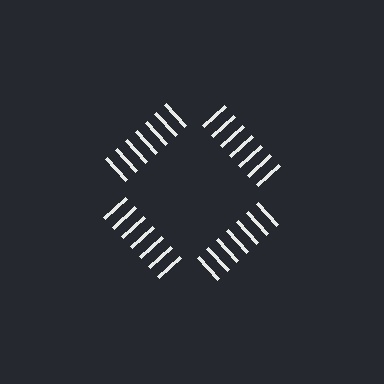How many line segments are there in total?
28 — 7 along each of the 4 edges.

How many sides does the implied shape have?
4 sides — the line-ends trace a square.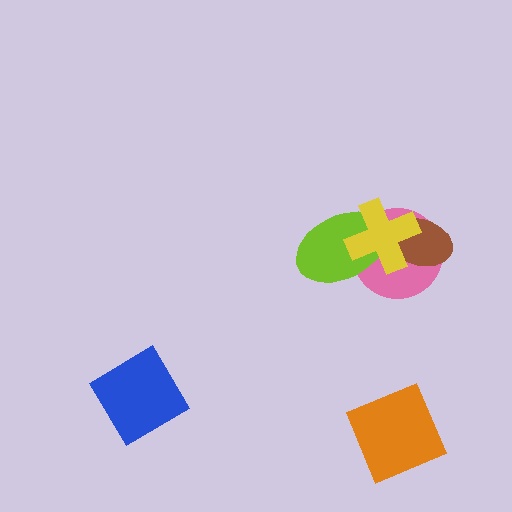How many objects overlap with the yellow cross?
3 objects overlap with the yellow cross.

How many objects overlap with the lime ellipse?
2 objects overlap with the lime ellipse.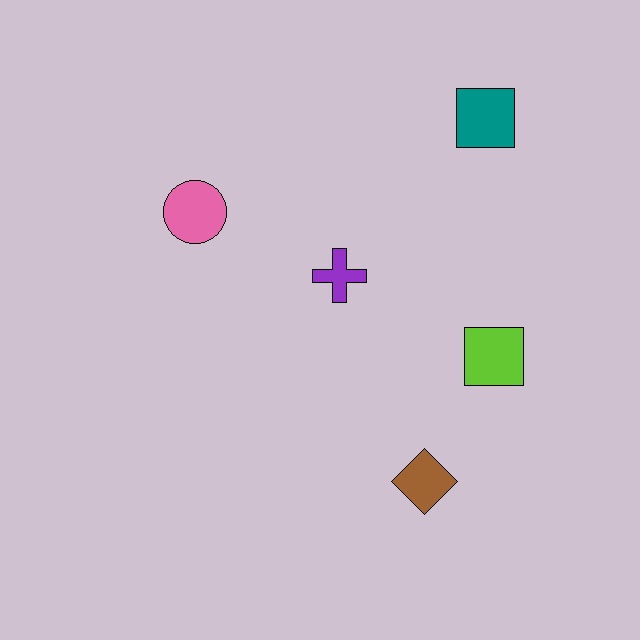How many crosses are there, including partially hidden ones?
There is 1 cross.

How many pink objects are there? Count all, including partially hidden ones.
There is 1 pink object.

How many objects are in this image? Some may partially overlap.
There are 5 objects.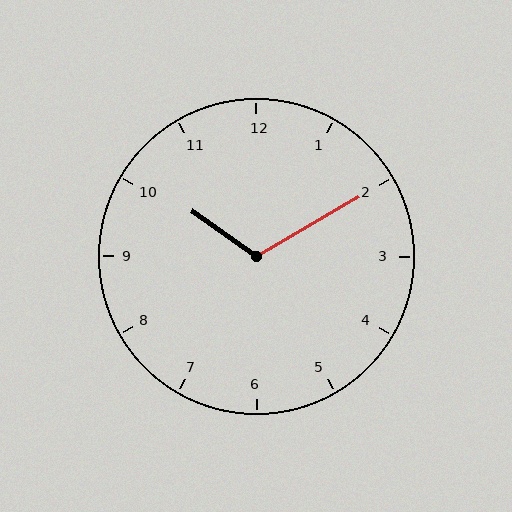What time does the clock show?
10:10.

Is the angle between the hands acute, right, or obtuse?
It is obtuse.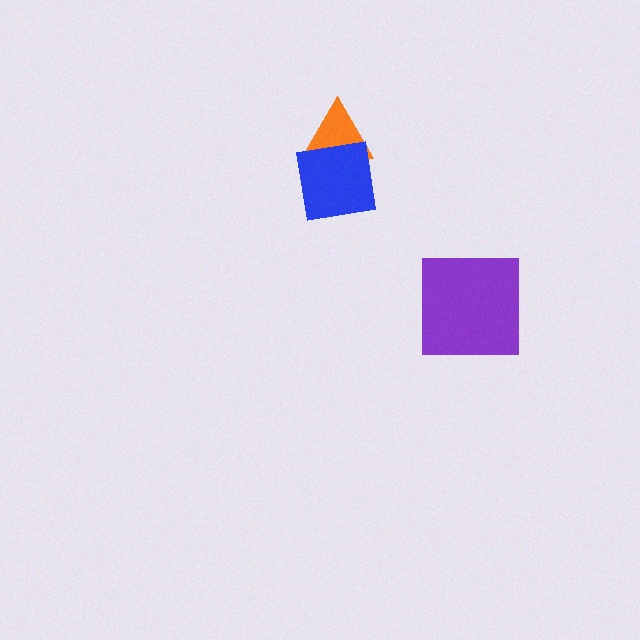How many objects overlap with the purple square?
0 objects overlap with the purple square.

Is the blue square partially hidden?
No, no other shape covers it.